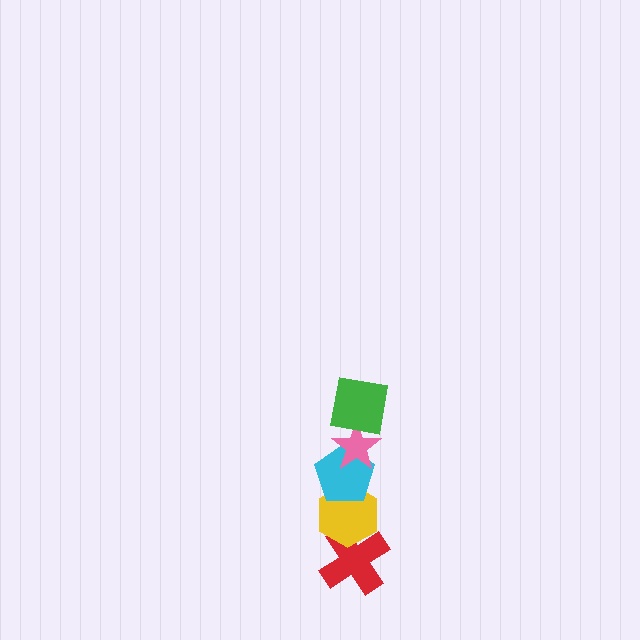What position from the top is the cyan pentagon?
The cyan pentagon is 3rd from the top.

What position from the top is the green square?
The green square is 1st from the top.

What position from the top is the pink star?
The pink star is 2nd from the top.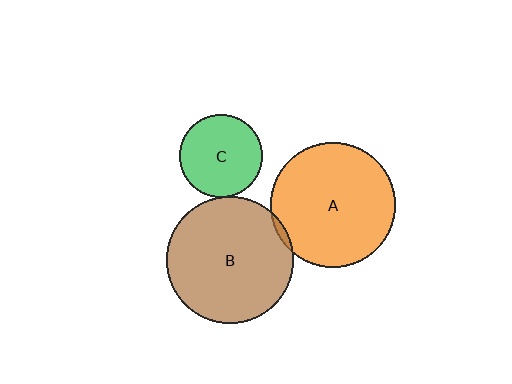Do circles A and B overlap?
Yes.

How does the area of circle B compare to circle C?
Approximately 2.3 times.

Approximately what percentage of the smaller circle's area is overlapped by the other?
Approximately 5%.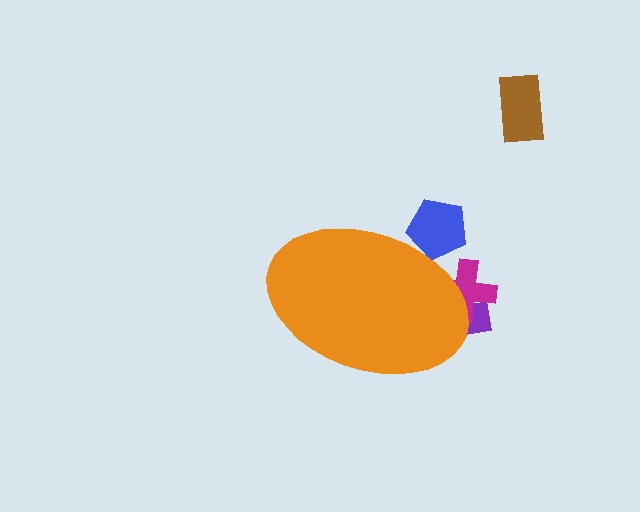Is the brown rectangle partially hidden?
No, the brown rectangle is fully visible.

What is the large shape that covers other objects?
An orange ellipse.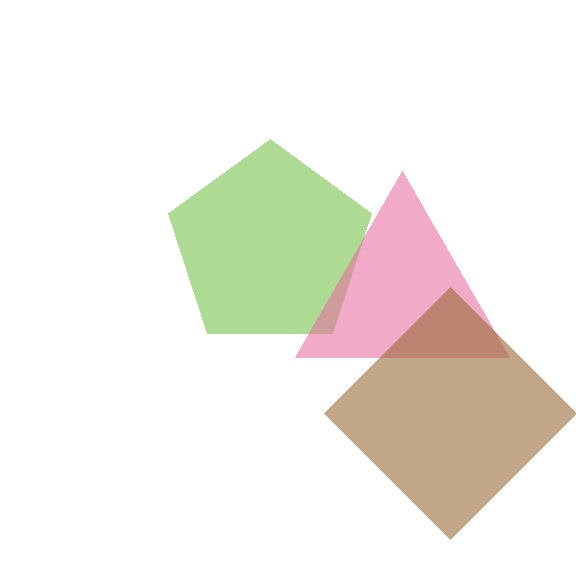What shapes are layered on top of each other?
The layered shapes are: a lime pentagon, a pink triangle, a brown diamond.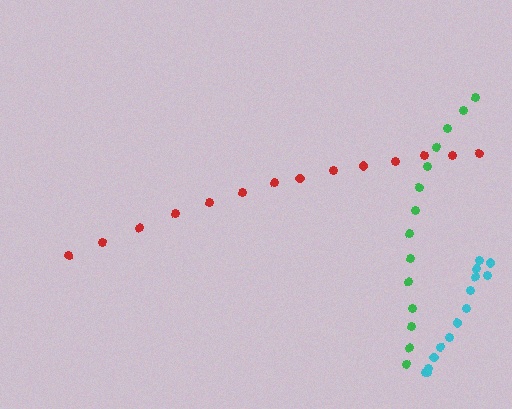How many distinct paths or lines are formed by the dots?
There are 3 distinct paths.